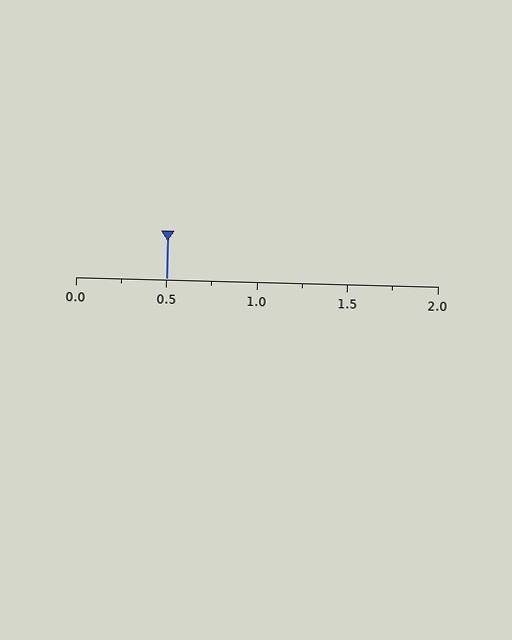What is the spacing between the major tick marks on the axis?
The major ticks are spaced 0.5 apart.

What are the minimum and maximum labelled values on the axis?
The axis runs from 0.0 to 2.0.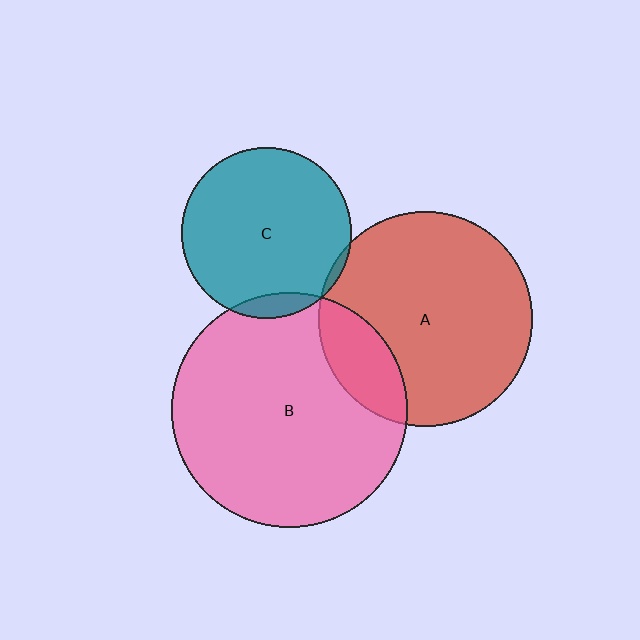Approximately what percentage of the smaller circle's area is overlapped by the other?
Approximately 5%.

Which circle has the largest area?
Circle B (pink).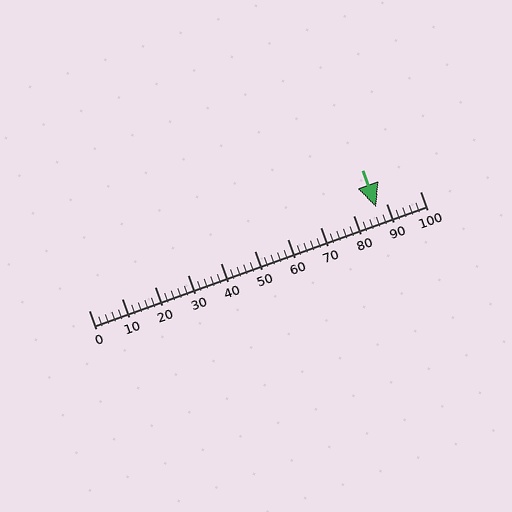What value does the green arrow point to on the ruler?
The green arrow points to approximately 87.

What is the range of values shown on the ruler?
The ruler shows values from 0 to 100.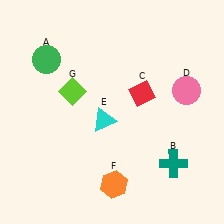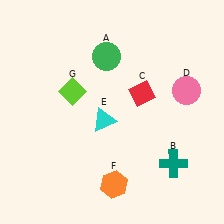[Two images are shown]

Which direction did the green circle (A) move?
The green circle (A) moved right.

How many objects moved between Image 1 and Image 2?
1 object moved between the two images.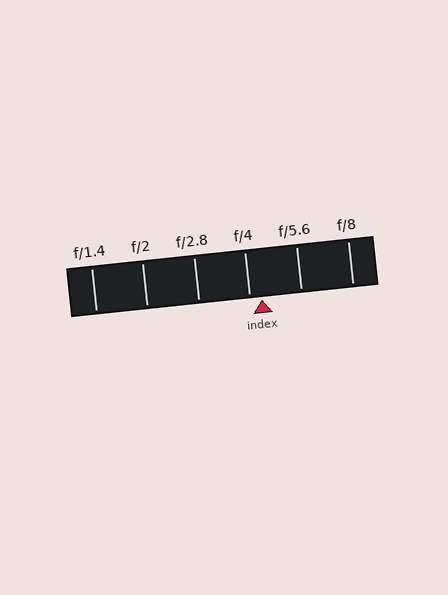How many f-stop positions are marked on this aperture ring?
There are 6 f-stop positions marked.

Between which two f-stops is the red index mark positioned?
The index mark is between f/4 and f/5.6.